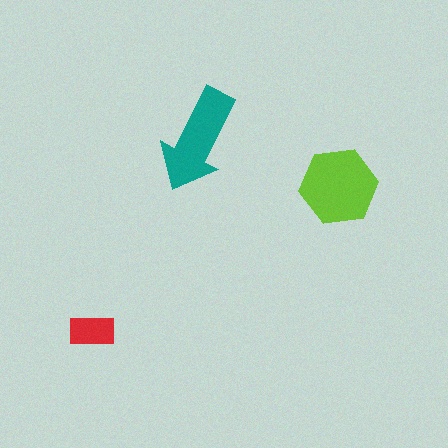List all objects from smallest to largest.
The red rectangle, the teal arrow, the lime hexagon.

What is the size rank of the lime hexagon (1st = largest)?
1st.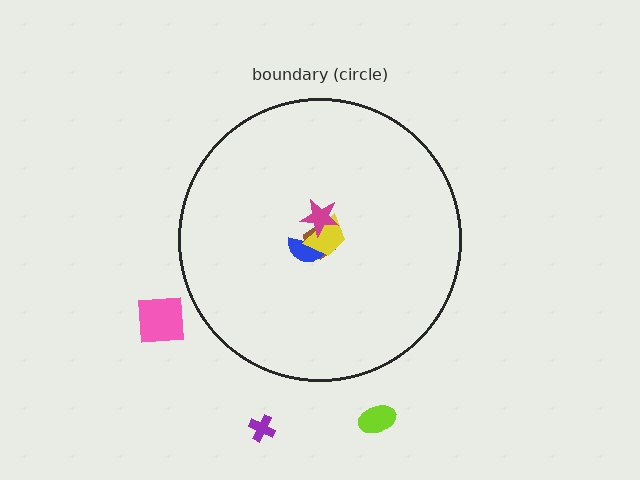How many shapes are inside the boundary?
4 inside, 3 outside.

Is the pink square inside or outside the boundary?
Outside.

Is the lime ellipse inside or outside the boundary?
Outside.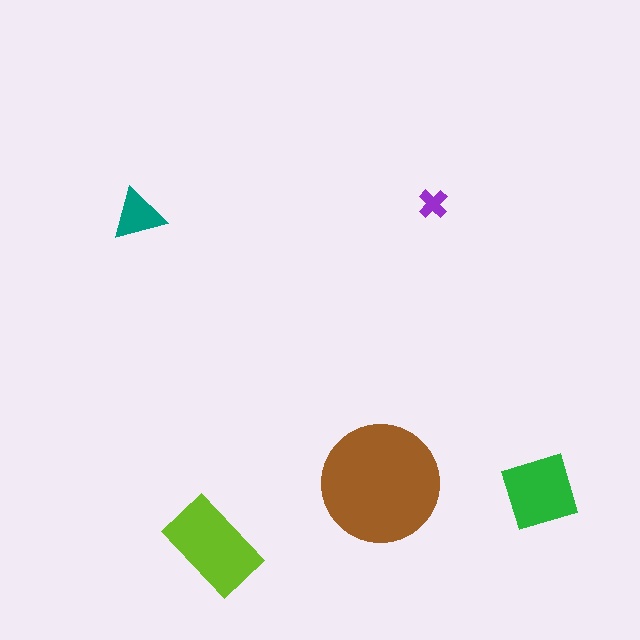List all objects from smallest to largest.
The purple cross, the teal triangle, the green diamond, the lime rectangle, the brown circle.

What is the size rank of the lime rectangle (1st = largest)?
2nd.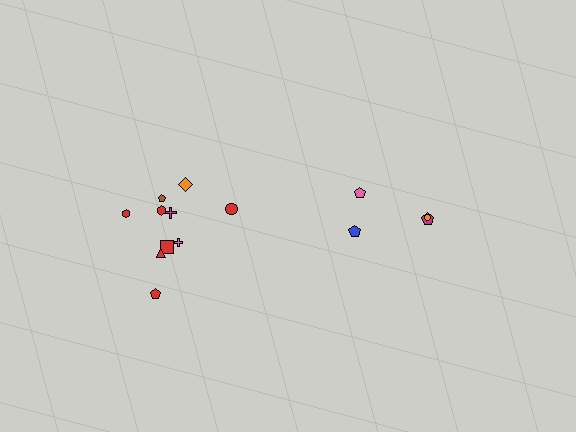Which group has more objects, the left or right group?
The left group.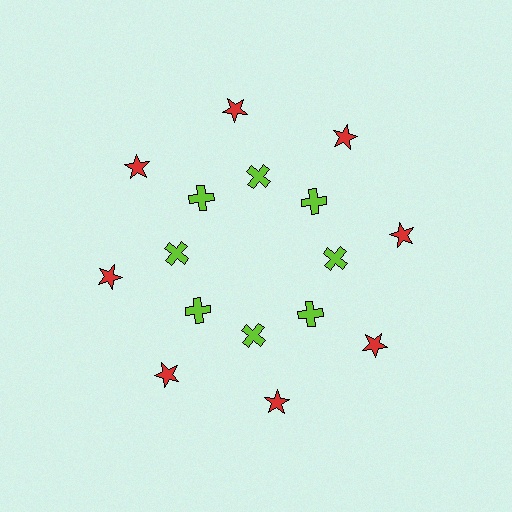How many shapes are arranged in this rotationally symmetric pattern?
There are 16 shapes, arranged in 8 groups of 2.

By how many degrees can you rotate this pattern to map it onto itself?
The pattern maps onto itself every 45 degrees of rotation.